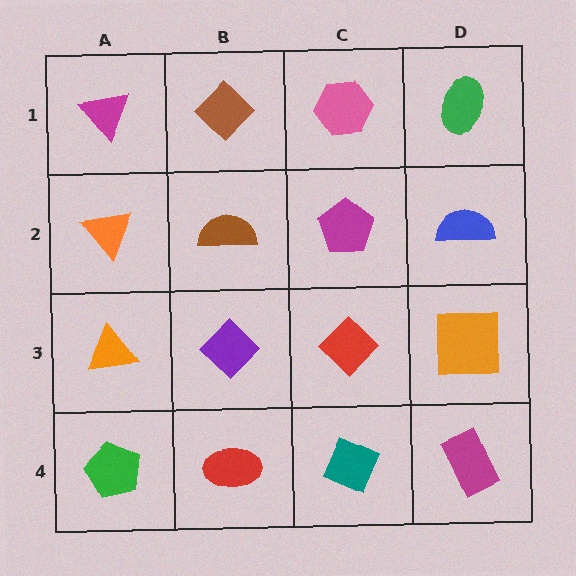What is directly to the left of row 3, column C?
A purple diamond.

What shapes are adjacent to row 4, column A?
An orange triangle (row 3, column A), a red ellipse (row 4, column B).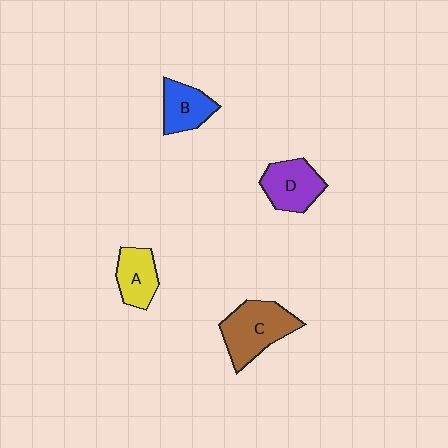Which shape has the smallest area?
Shape A (yellow).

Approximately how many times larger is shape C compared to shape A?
Approximately 1.6 times.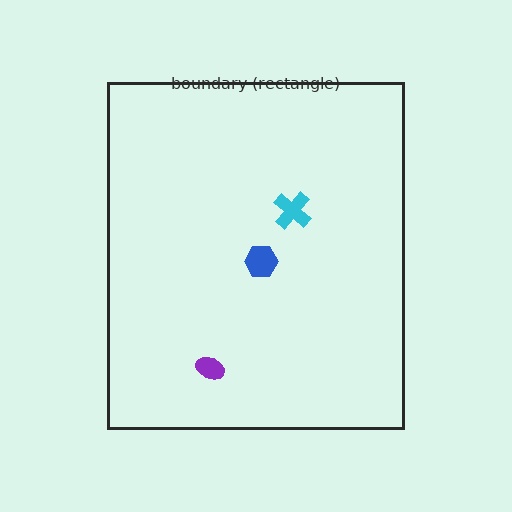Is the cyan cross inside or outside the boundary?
Inside.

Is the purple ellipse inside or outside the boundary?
Inside.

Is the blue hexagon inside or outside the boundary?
Inside.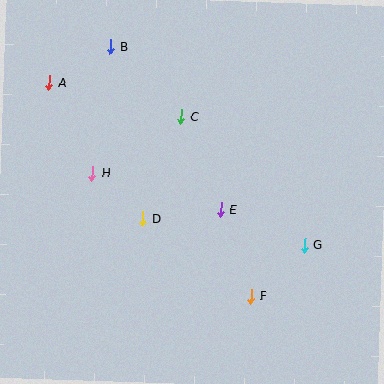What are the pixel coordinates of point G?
Point G is at (304, 245).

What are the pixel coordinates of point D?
Point D is at (143, 218).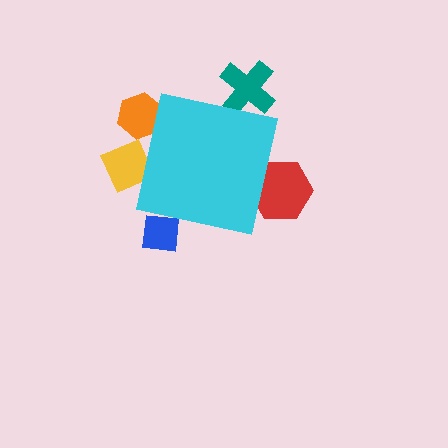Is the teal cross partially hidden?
Yes, the teal cross is partially hidden behind the cyan square.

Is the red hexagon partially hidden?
Yes, the red hexagon is partially hidden behind the cyan square.